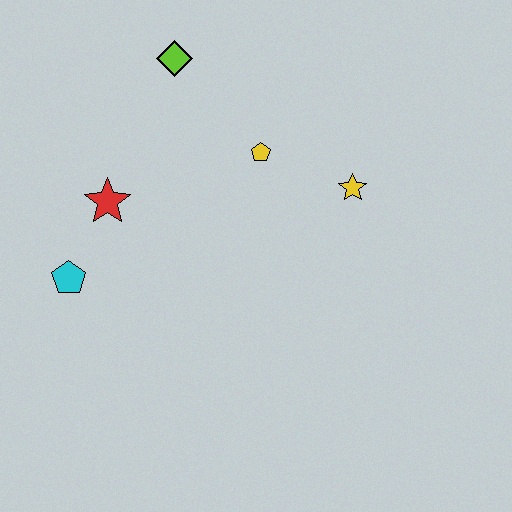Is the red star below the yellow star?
Yes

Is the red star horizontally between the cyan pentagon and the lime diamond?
Yes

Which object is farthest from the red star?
The yellow star is farthest from the red star.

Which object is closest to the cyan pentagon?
The red star is closest to the cyan pentagon.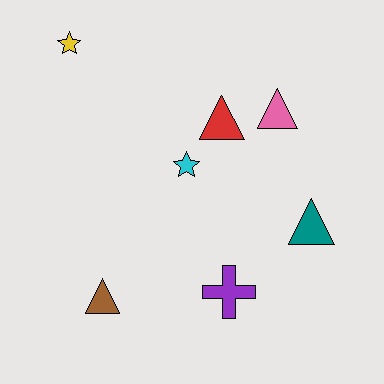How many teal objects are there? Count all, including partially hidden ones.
There is 1 teal object.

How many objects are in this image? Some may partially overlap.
There are 7 objects.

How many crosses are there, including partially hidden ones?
There is 1 cross.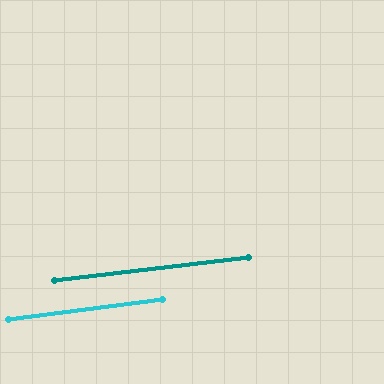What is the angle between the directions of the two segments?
Approximately 0 degrees.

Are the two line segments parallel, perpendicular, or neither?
Parallel — their directions differ by only 0.4°.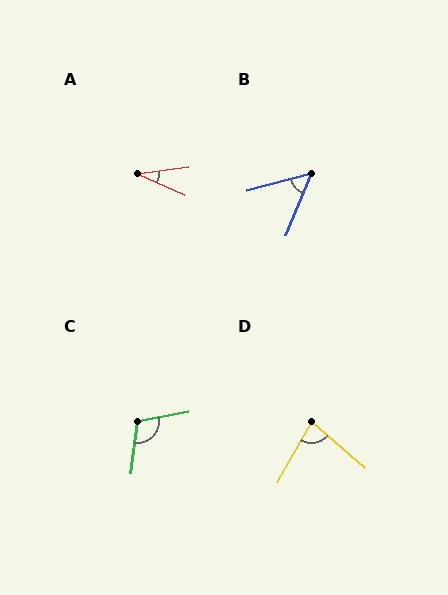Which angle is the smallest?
A, at approximately 31 degrees.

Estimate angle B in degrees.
Approximately 53 degrees.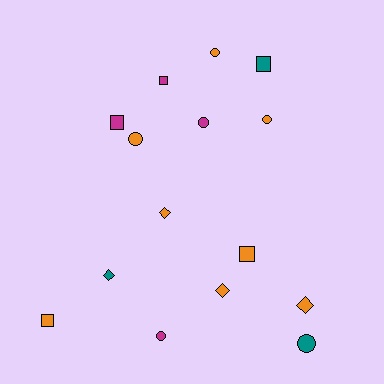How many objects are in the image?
There are 15 objects.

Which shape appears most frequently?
Circle, with 6 objects.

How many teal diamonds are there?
There is 1 teal diamond.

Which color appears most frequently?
Orange, with 8 objects.